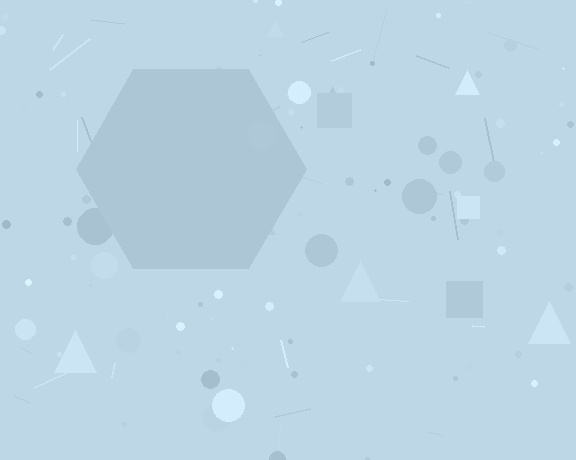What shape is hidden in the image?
A hexagon is hidden in the image.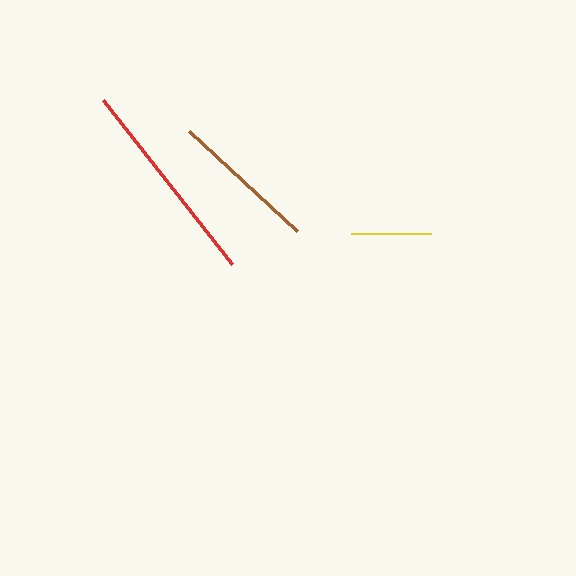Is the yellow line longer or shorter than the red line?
The red line is longer than the yellow line.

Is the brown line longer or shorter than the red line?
The red line is longer than the brown line.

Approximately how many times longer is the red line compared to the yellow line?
The red line is approximately 2.6 times the length of the yellow line.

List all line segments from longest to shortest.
From longest to shortest: red, brown, yellow.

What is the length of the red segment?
The red segment is approximately 209 pixels long.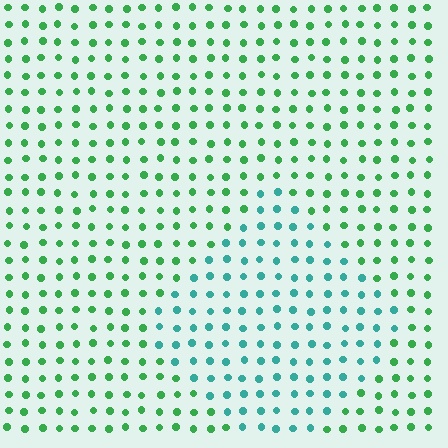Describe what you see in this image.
The image is filled with small green elements in a uniform arrangement. A diamond-shaped region is visible where the elements are tinted to a slightly different hue, forming a subtle color boundary.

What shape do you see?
I see a diamond.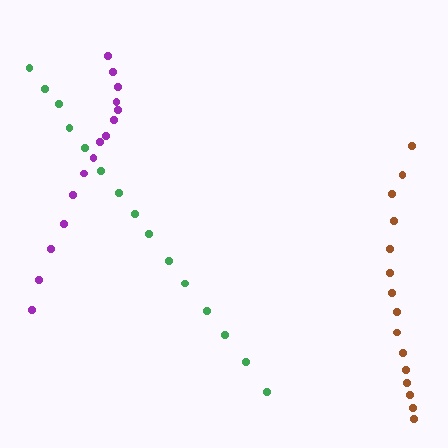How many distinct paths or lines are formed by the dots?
There are 3 distinct paths.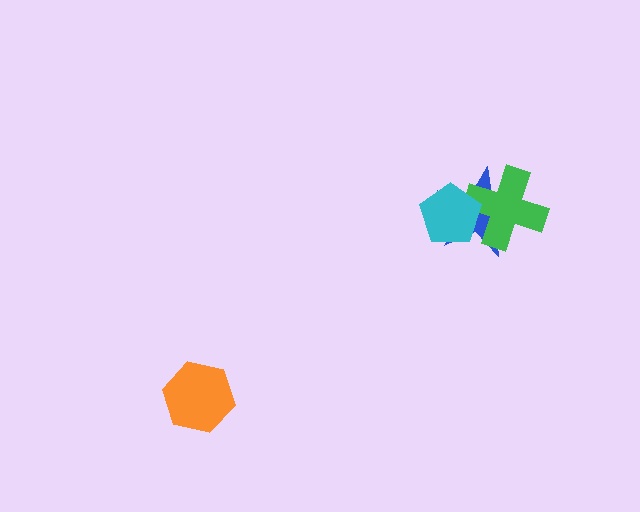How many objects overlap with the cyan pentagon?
2 objects overlap with the cyan pentagon.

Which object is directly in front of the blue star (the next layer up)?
The green cross is directly in front of the blue star.